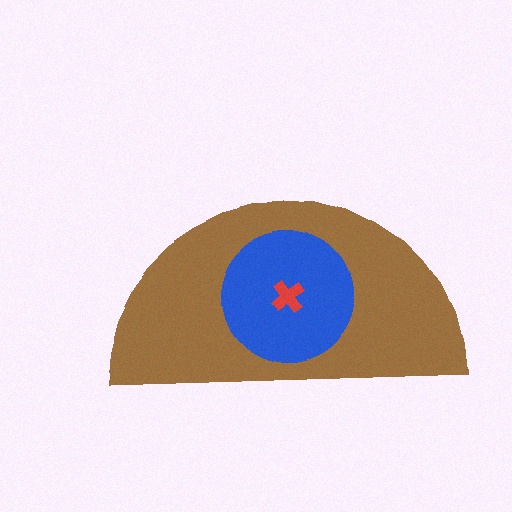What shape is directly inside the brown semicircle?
The blue circle.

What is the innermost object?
The red cross.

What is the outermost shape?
The brown semicircle.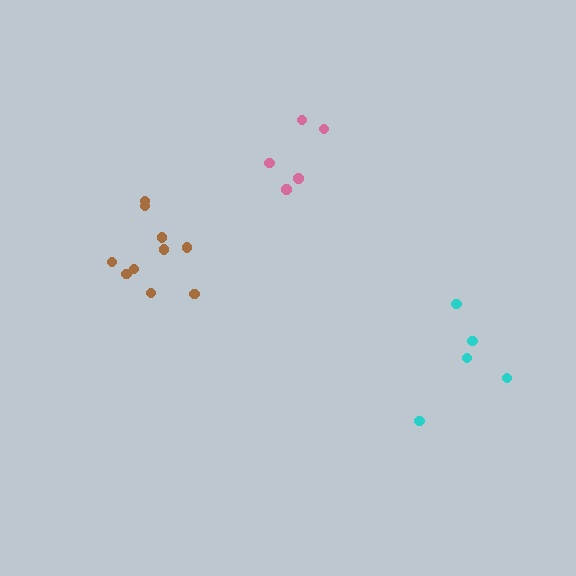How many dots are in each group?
Group 1: 10 dots, Group 2: 5 dots, Group 3: 5 dots (20 total).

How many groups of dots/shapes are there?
There are 3 groups.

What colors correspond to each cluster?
The clusters are colored: brown, pink, cyan.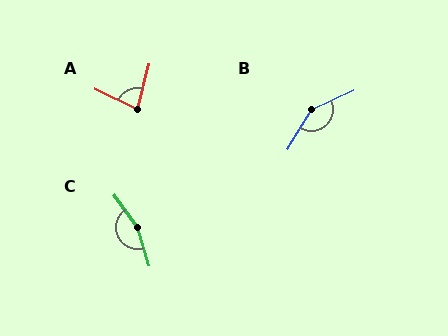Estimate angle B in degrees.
Approximately 147 degrees.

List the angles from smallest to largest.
A (79°), B (147°), C (161°).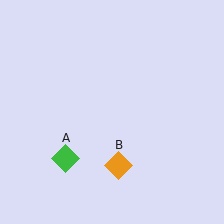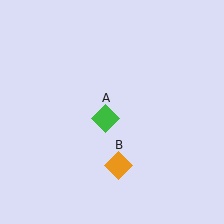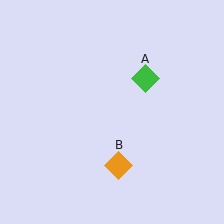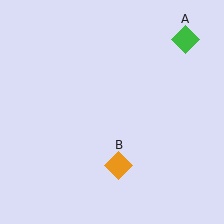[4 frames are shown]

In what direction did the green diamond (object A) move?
The green diamond (object A) moved up and to the right.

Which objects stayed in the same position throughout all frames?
Orange diamond (object B) remained stationary.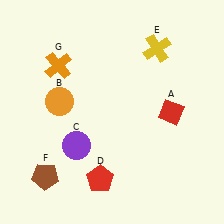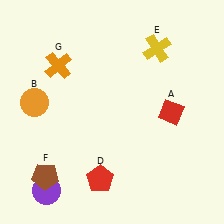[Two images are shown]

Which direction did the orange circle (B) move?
The orange circle (B) moved left.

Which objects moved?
The objects that moved are: the orange circle (B), the purple circle (C).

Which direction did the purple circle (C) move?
The purple circle (C) moved down.